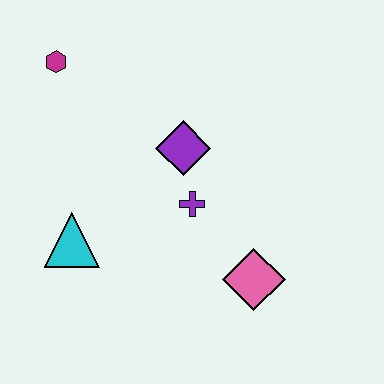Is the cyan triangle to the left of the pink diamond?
Yes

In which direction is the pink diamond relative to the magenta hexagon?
The pink diamond is below the magenta hexagon.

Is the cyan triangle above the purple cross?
No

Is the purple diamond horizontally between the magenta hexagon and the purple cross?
Yes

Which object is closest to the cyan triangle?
The purple cross is closest to the cyan triangle.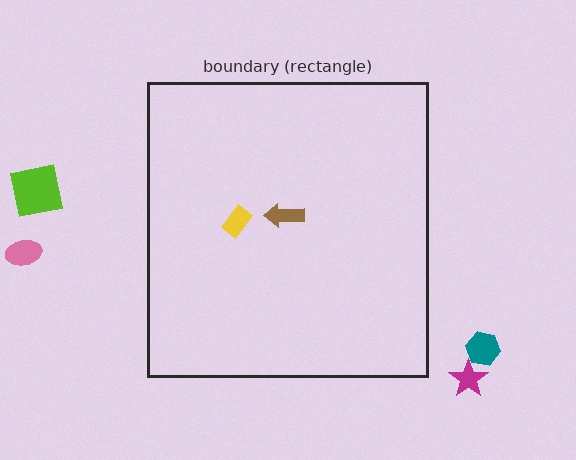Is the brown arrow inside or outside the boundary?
Inside.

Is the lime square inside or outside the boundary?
Outside.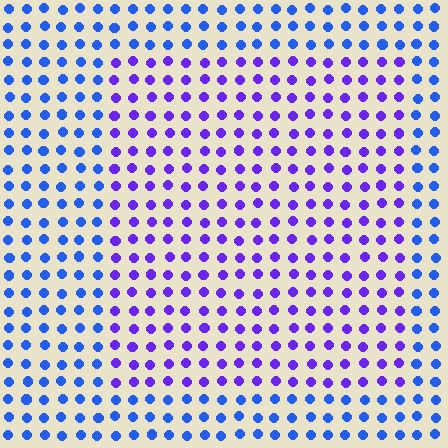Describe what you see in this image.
The image is filled with small blue elements in a uniform arrangement. A rectangle-shaped region is visible where the elements are tinted to a slightly different hue, forming a subtle color boundary.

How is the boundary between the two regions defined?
The boundary is defined purely by a slight shift in hue (about 39 degrees). Spacing, size, and orientation are identical on both sides.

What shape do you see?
I see a rectangle.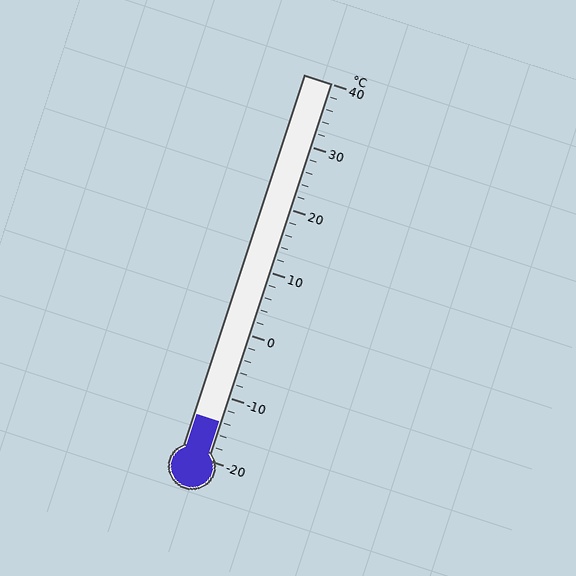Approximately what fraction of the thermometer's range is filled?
The thermometer is filled to approximately 10% of its range.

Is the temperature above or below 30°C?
The temperature is below 30°C.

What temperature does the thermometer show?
The thermometer shows approximately -14°C.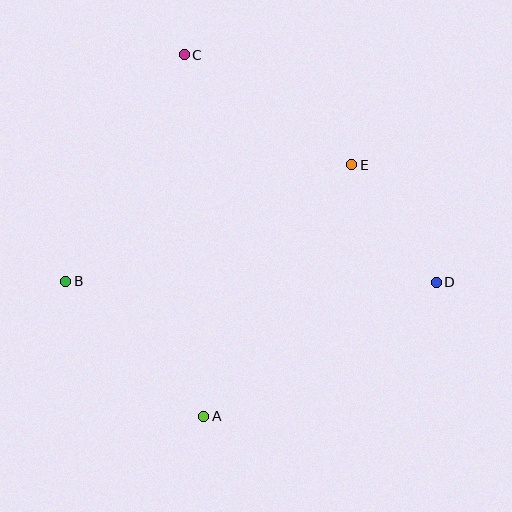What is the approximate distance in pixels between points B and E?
The distance between B and E is approximately 309 pixels.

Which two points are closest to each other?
Points D and E are closest to each other.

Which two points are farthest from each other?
Points B and D are farthest from each other.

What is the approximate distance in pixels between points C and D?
The distance between C and D is approximately 340 pixels.